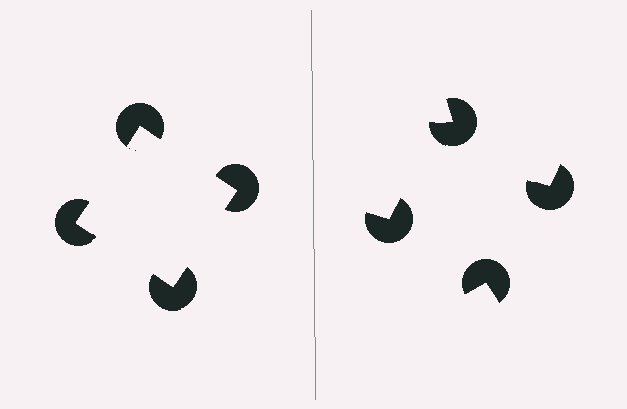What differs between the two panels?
The pac-man discs are positioned identically on both sides; only the wedge orientations differ. On the left they align to a square; on the right they are misaligned.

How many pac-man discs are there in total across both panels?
8 — 4 on each side.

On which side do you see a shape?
An illusory square appears on the left side. On the right side the wedge cuts are rotated, so no coherent shape forms.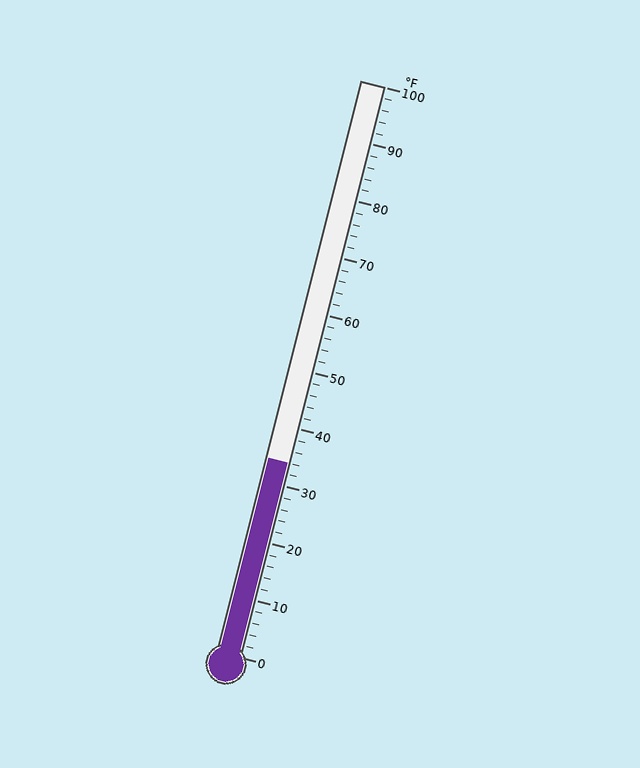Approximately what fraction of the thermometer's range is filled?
The thermometer is filled to approximately 35% of its range.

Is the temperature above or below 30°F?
The temperature is above 30°F.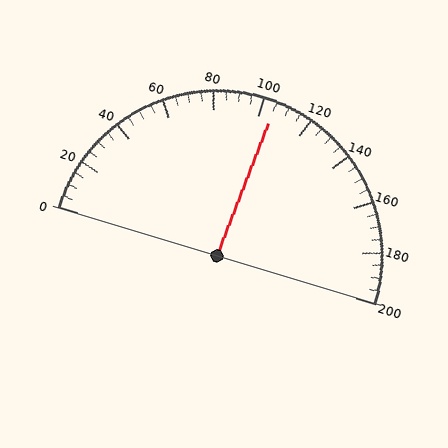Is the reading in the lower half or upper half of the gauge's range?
The reading is in the upper half of the range (0 to 200).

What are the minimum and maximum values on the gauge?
The gauge ranges from 0 to 200.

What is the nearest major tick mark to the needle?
The nearest major tick mark is 100.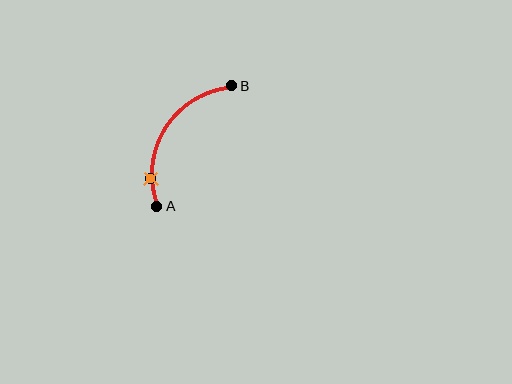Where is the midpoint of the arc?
The arc midpoint is the point on the curve farthest from the straight line joining A and B. It sits to the left of that line.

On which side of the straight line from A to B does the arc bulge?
The arc bulges to the left of the straight line connecting A and B.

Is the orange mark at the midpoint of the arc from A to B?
No. The orange mark lies on the arc but is closer to endpoint A. The arc midpoint would be at the point on the curve equidistant along the arc from both A and B.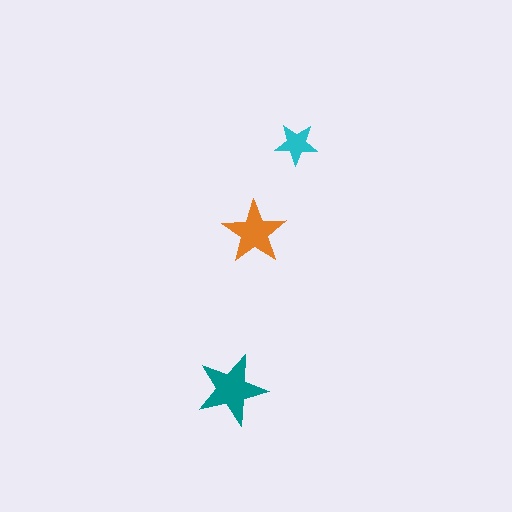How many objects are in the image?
There are 3 objects in the image.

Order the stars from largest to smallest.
the teal one, the orange one, the cyan one.